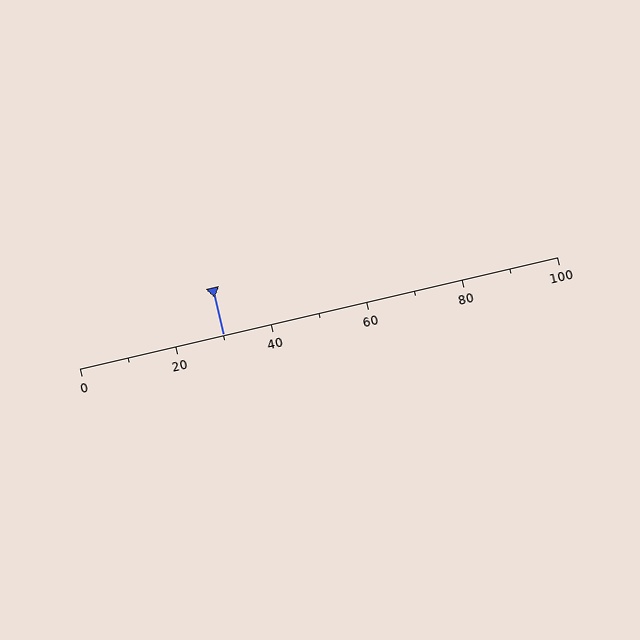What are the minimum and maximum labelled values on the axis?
The axis runs from 0 to 100.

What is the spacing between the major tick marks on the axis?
The major ticks are spaced 20 apart.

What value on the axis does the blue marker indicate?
The marker indicates approximately 30.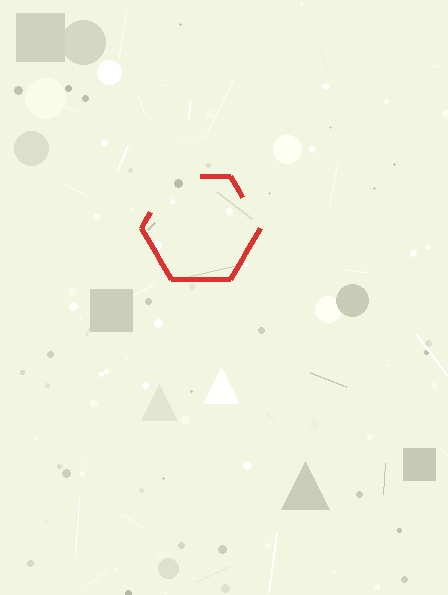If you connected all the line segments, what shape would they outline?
They would outline a hexagon.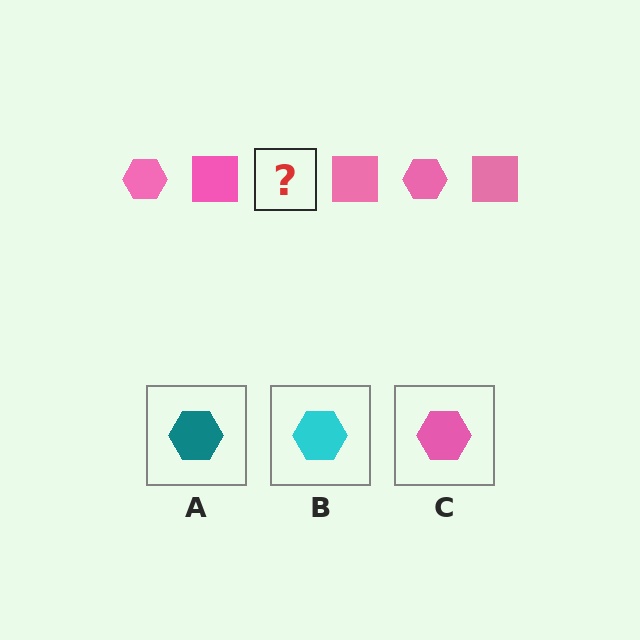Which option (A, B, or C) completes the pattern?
C.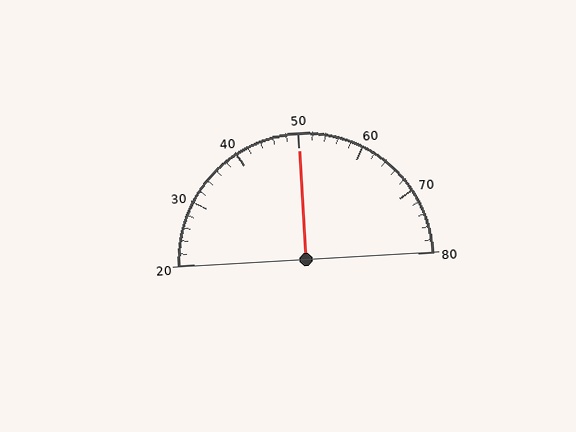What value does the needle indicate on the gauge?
The needle indicates approximately 50.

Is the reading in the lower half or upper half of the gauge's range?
The reading is in the upper half of the range (20 to 80).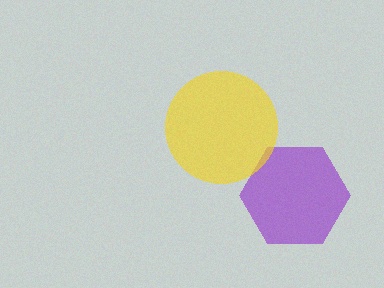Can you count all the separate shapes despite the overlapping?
Yes, there are 2 separate shapes.